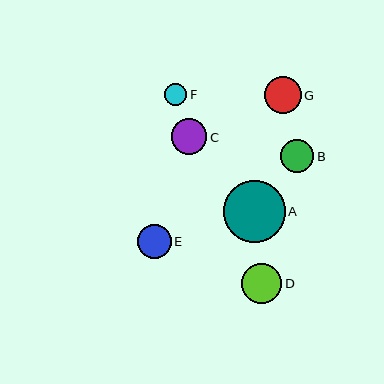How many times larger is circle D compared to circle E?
Circle D is approximately 1.2 times the size of circle E.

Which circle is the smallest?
Circle F is the smallest with a size of approximately 22 pixels.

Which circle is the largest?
Circle A is the largest with a size of approximately 62 pixels.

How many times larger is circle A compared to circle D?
Circle A is approximately 1.6 times the size of circle D.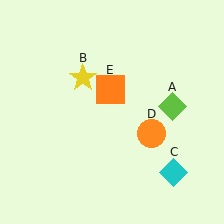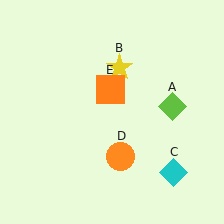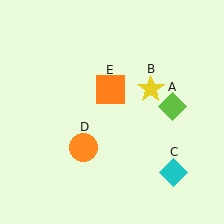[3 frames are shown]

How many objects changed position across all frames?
2 objects changed position: yellow star (object B), orange circle (object D).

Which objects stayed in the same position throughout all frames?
Lime diamond (object A) and cyan diamond (object C) and orange square (object E) remained stationary.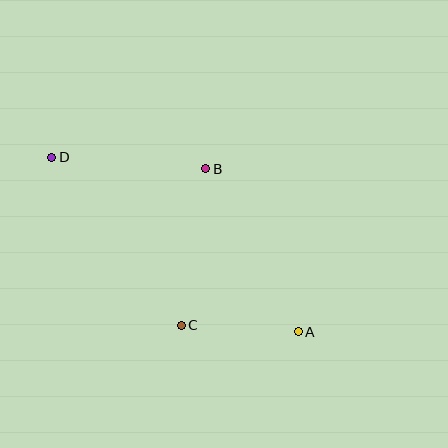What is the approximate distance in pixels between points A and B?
The distance between A and B is approximately 187 pixels.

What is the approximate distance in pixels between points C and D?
The distance between C and D is approximately 212 pixels.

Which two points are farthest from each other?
Points A and D are farthest from each other.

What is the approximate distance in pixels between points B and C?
The distance between B and C is approximately 158 pixels.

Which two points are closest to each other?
Points A and C are closest to each other.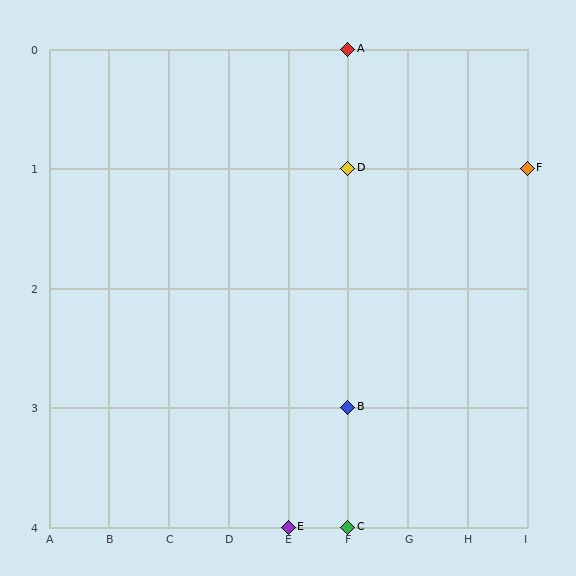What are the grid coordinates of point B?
Point B is at grid coordinates (F, 3).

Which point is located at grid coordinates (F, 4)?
Point C is at (F, 4).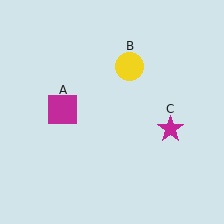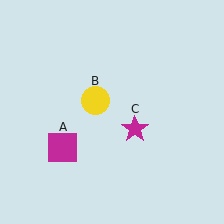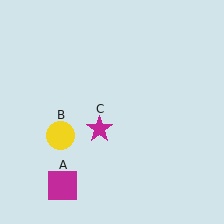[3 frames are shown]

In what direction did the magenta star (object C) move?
The magenta star (object C) moved left.